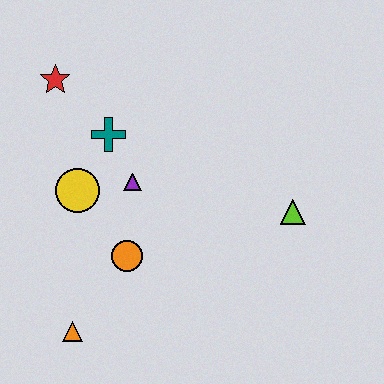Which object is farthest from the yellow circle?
The lime triangle is farthest from the yellow circle.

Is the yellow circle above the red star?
No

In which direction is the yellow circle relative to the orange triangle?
The yellow circle is above the orange triangle.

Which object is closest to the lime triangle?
The purple triangle is closest to the lime triangle.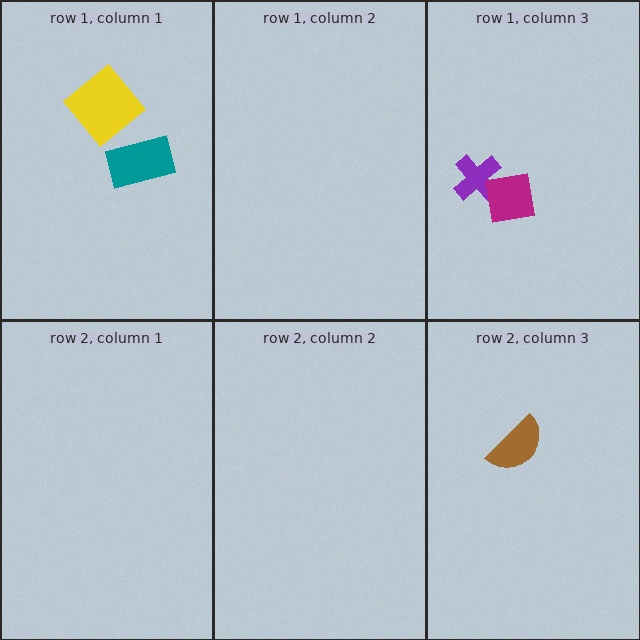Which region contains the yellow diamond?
The row 1, column 1 region.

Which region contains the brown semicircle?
The row 2, column 3 region.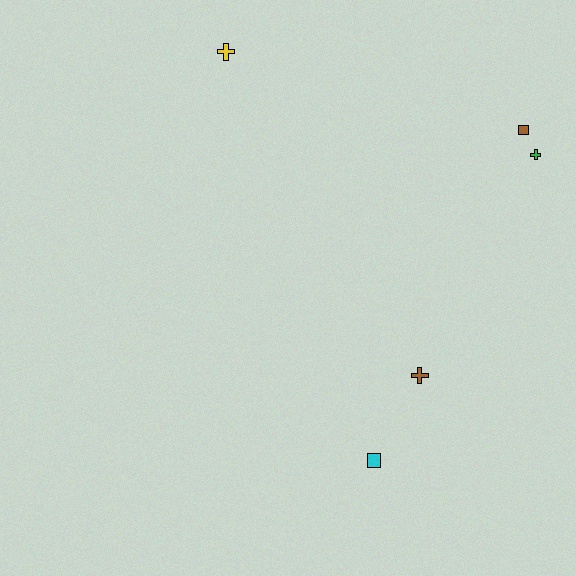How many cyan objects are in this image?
There is 1 cyan object.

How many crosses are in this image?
There are 3 crosses.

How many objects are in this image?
There are 5 objects.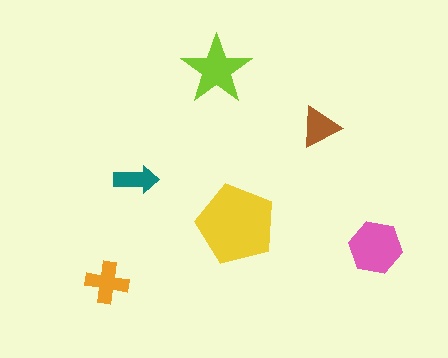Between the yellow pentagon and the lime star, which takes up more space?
The yellow pentagon.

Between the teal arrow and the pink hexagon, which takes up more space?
The pink hexagon.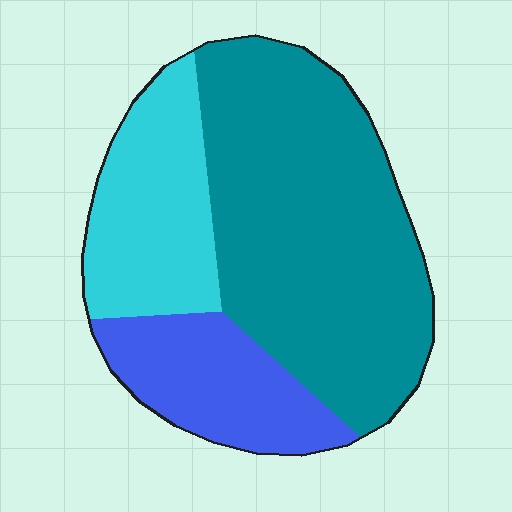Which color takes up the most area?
Teal, at roughly 55%.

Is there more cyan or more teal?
Teal.